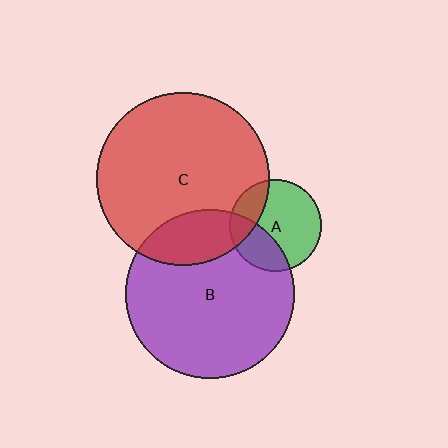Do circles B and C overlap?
Yes.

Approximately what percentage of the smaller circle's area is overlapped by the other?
Approximately 20%.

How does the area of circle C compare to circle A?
Approximately 3.5 times.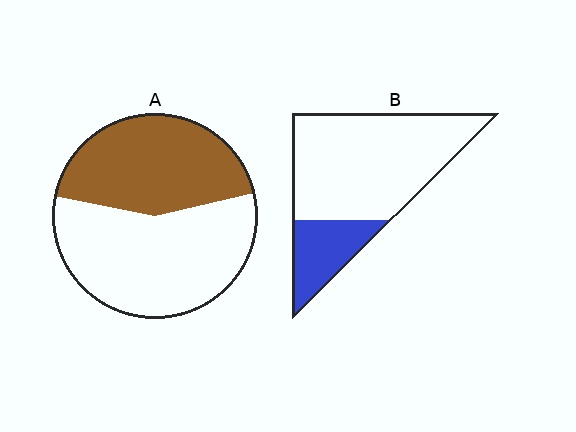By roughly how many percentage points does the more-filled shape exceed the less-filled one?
By roughly 20 percentage points (A over B).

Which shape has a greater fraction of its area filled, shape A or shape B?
Shape A.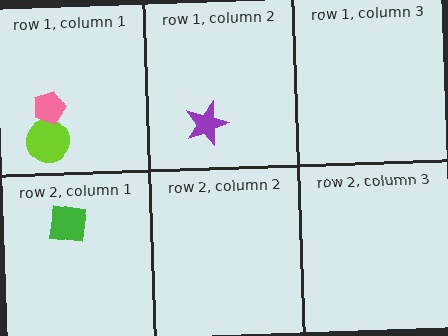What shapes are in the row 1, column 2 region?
The purple star.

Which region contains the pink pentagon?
The row 1, column 1 region.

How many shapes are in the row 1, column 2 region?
1.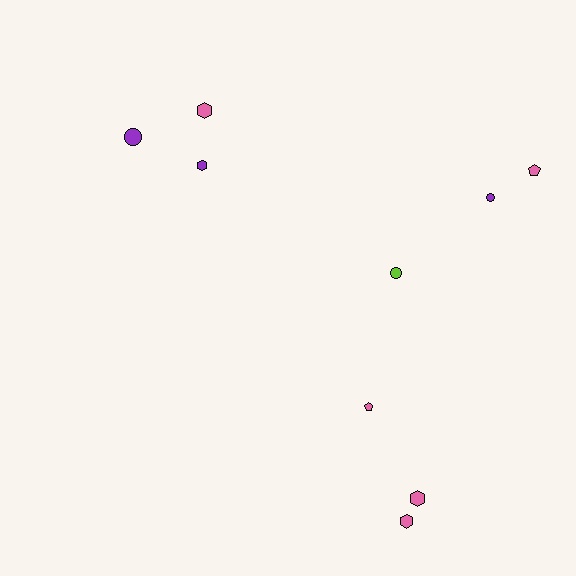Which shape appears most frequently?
Hexagon, with 4 objects.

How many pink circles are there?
There are no pink circles.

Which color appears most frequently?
Pink, with 5 objects.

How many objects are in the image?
There are 9 objects.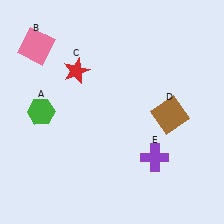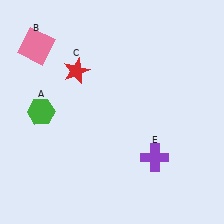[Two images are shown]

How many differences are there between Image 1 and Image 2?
There is 1 difference between the two images.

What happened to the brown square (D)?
The brown square (D) was removed in Image 2. It was in the bottom-right area of Image 1.